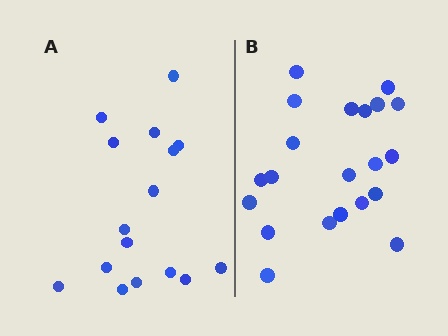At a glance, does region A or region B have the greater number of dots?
Region B (the right region) has more dots.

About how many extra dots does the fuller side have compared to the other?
Region B has about 5 more dots than region A.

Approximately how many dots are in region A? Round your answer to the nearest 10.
About 20 dots. (The exact count is 16, which rounds to 20.)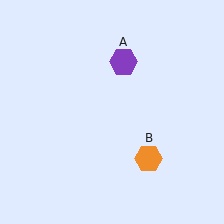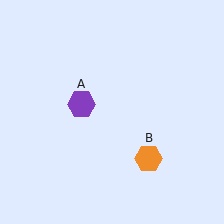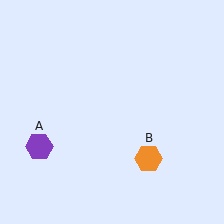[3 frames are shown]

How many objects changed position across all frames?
1 object changed position: purple hexagon (object A).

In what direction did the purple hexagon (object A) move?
The purple hexagon (object A) moved down and to the left.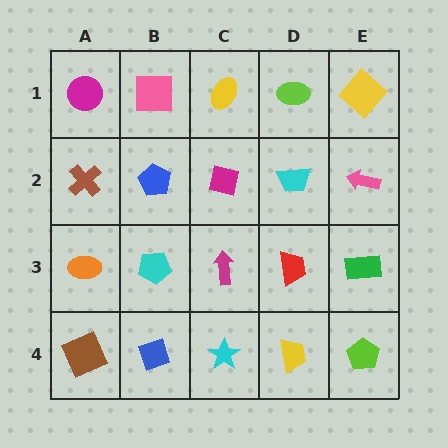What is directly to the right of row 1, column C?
A lime ellipse.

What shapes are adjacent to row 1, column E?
A pink arrow (row 2, column E), a lime ellipse (row 1, column D).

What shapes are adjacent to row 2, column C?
A yellow ellipse (row 1, column C), a magenta arrow (row 3, column C), a blue pentagon (row 2, column B), a cyan trapezoid (row 2, column D).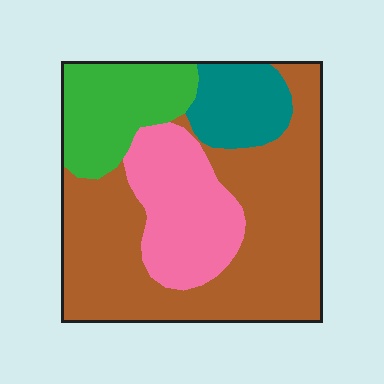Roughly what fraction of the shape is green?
Green covers about 15% of the shape.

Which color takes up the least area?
Teal, at roughly 10%.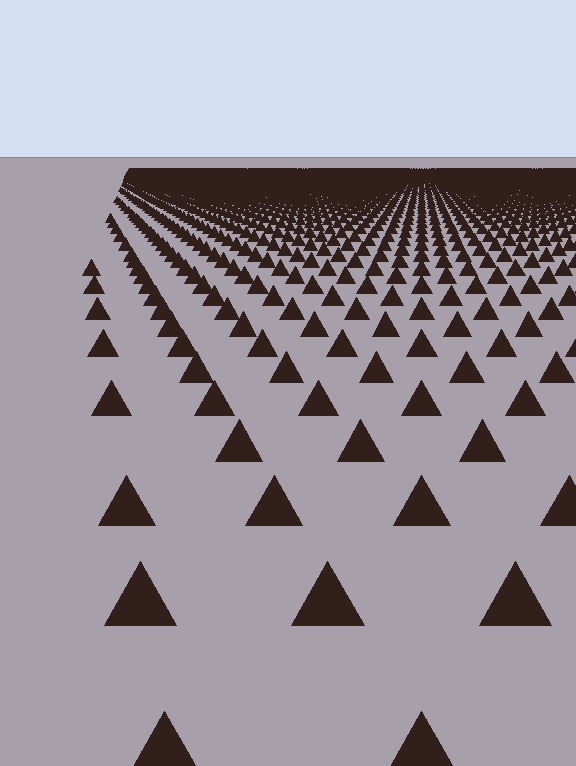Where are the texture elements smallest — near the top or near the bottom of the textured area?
Near the top.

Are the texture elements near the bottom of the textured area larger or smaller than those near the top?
Larger. Near the bottom, elements are closer to the viewer and appear at a bigger on-screen size.